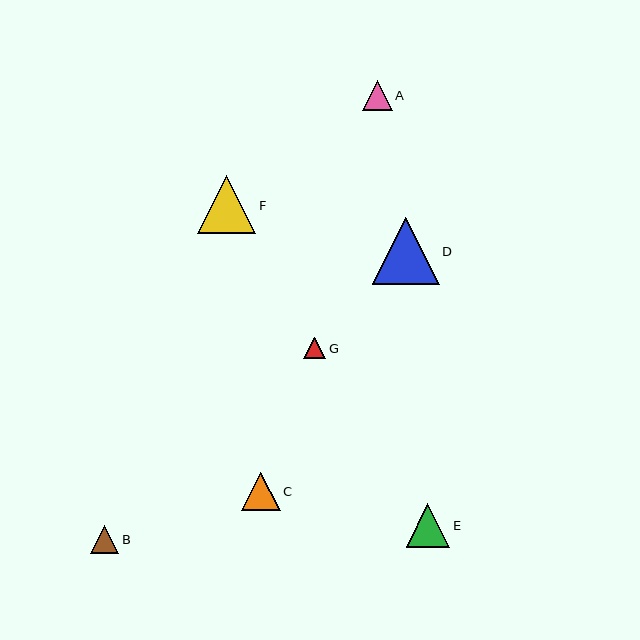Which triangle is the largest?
Triangle D is the largest with a size of approximately 67 pixels.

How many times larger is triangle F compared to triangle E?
Triangle F is approximately 1.3 times the size of triangle E.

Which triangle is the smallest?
Triangle G is the smallest with a size of approximately 22 pixels.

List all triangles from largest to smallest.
From largest to smallest: D, F, E, C, A, B, G.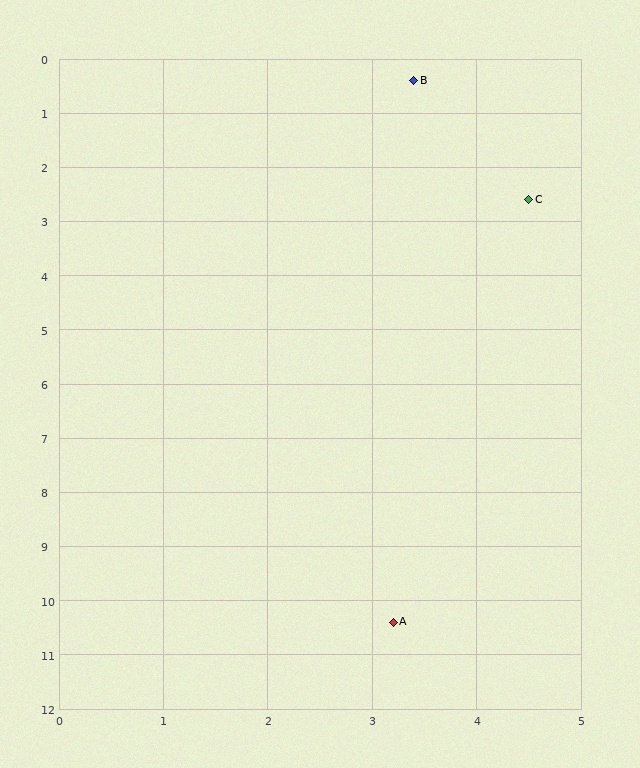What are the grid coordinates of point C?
Point C is at approximately (4.5, 2.6).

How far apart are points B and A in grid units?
Points B and A are about 10.0 grid units apart.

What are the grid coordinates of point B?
Point B is at approximately (3.4, 0.4).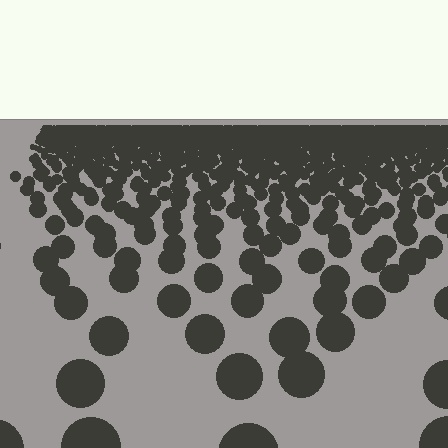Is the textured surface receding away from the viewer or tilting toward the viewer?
The surface is receding away from the viewer. Texture elements get smaller and denser toward the top.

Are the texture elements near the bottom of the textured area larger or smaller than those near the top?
Larger. Near the bottom, elements are closer to the viewer and appear at a bigger on-screen size.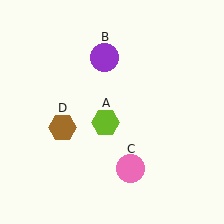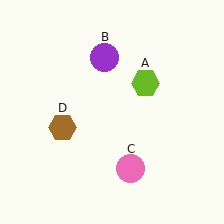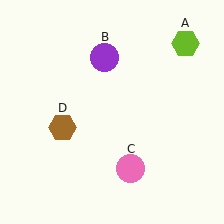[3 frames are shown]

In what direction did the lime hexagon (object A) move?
The lime hexagon (object A) moved up and to the right.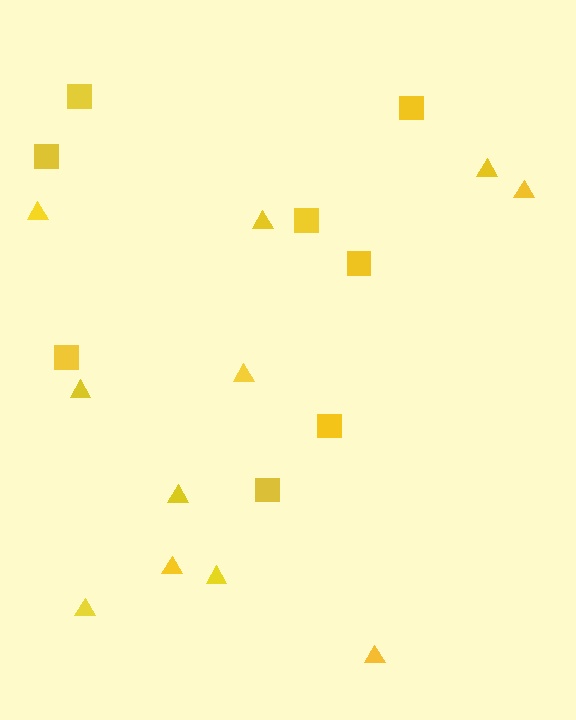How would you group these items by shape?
There are 2 groups: one group of squares (8) and one group of triangles (11).